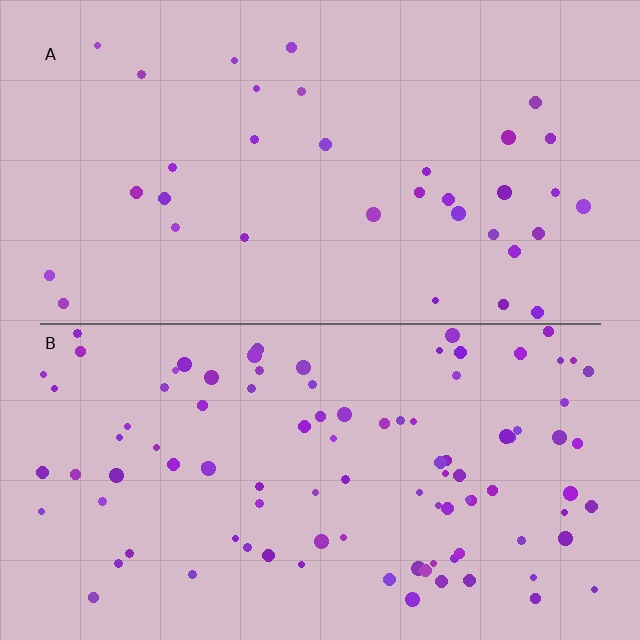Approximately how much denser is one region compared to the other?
Approximately 2.9× — region B over region A.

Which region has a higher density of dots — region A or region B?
B (the bottom).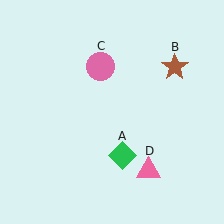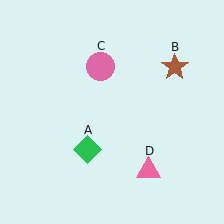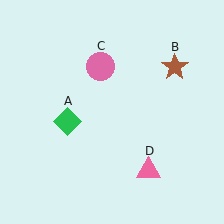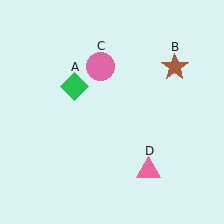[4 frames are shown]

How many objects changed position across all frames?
1 object changed position: green diamond (object A).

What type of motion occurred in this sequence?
The green diamond (object A) rotated clockwise around the center of the scene.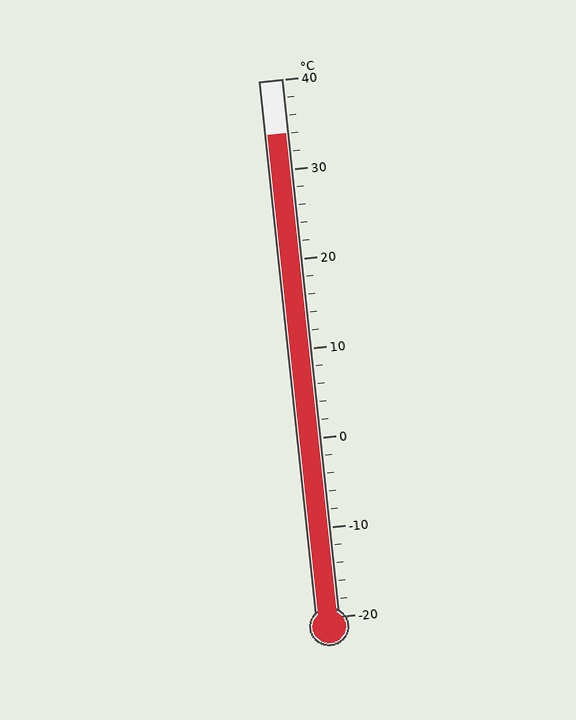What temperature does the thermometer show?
The thermometer shows approximately 34°C.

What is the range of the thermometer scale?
The thermometer scale ranges from -20°C to 40°C.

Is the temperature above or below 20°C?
The temperature is above 20°C.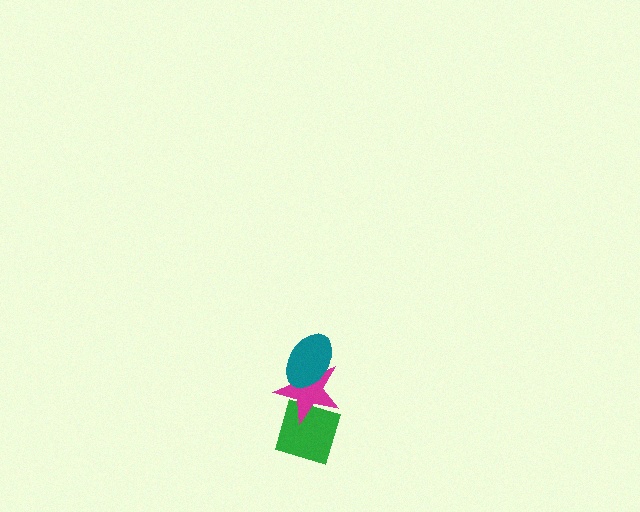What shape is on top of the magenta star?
The teal ellipse is on top of the magenta star.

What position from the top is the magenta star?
The magenta star is 2nd from the top.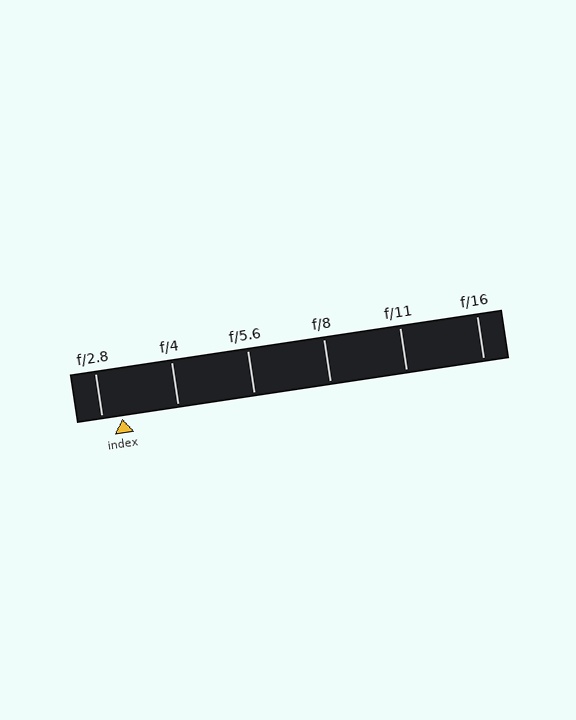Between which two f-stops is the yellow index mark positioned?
The index mark is between f/2.8 and f/4.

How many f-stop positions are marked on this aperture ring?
There are 6 f-stop positions marked.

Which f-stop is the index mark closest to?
The index mark is closest to f/2.8.